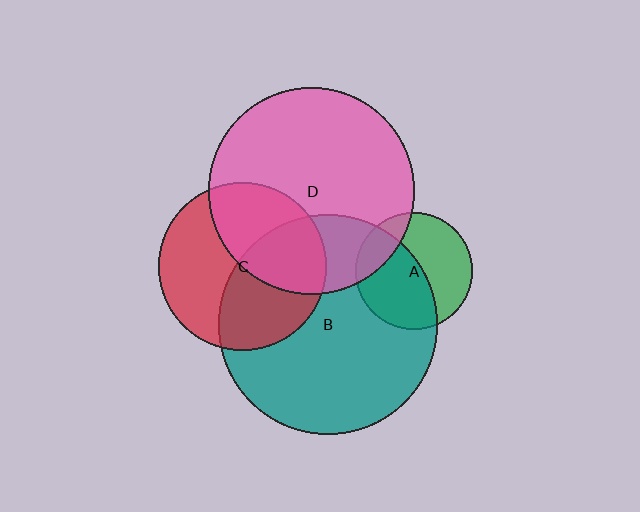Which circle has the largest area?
Circle B (teal).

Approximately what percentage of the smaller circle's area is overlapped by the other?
Approximately 45%.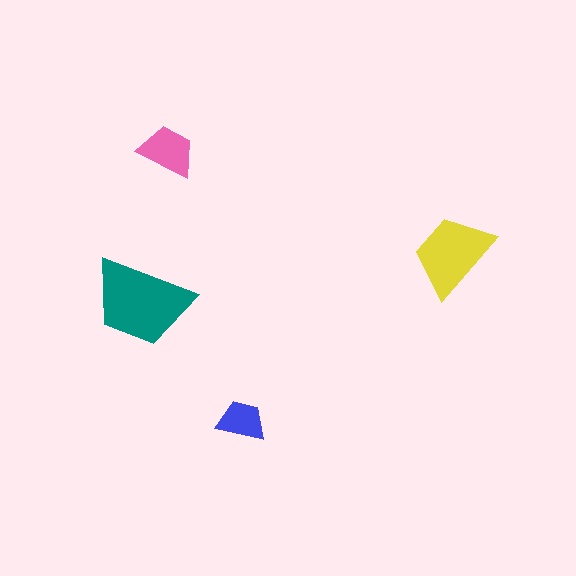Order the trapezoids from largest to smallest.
the teal one, the yellow one, the pink one, the blue one.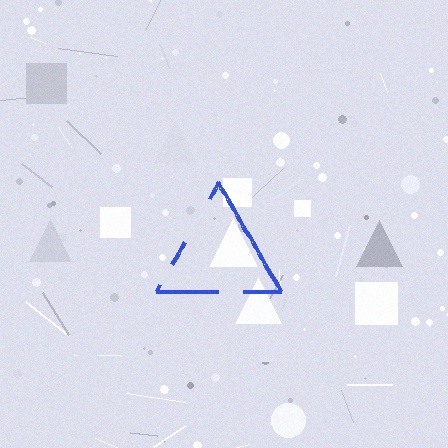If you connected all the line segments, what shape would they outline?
They would outline a triangle.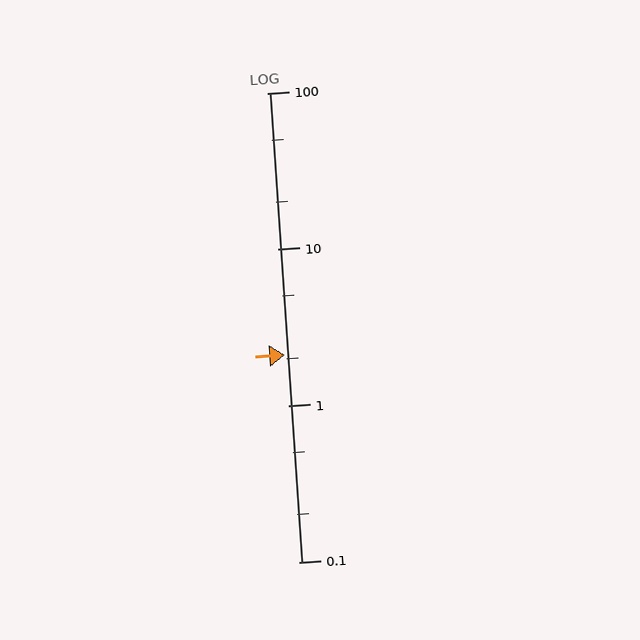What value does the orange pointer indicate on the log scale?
The pointer indicates approximately 2.1.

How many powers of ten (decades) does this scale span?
The scale spans 3 decades, from 0.1 to 100.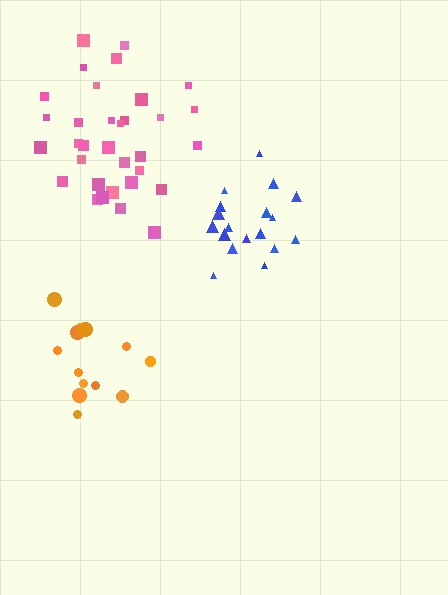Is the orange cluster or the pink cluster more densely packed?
Pink.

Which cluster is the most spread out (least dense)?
Orange.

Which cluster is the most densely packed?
Blue.